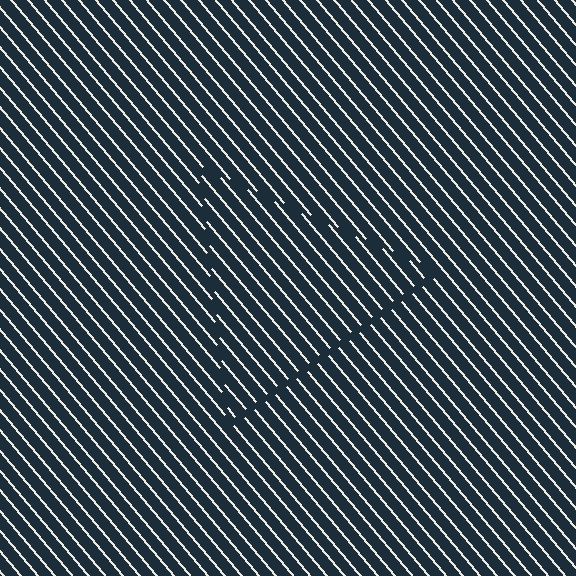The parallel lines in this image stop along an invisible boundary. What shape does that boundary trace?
An illusory triangle. The interior of the shape contains the same grating, shifted by half a period — the contour is defined by the phase discontinuity where line-ends from the inner and outer gratings abut.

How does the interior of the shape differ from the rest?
The interior of the shape contains the same grating, shifted by half a period — the contour is defined by the phase discontinuity where line-ends from the inner and outer gratings abut.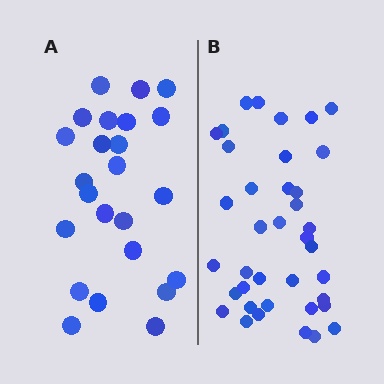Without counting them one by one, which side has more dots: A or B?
Region B (the right region) has more dots.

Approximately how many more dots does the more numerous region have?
Region B has approximately 15 more dots than region A.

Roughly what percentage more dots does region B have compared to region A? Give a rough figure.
About 60% more.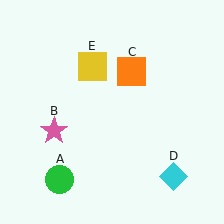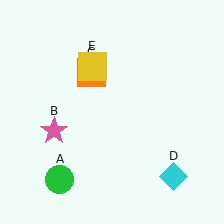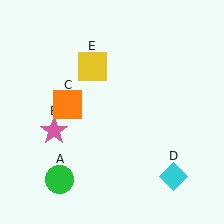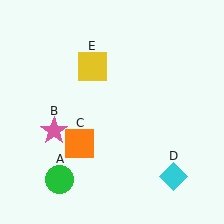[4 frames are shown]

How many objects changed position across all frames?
1 object changed position: orange square (object C).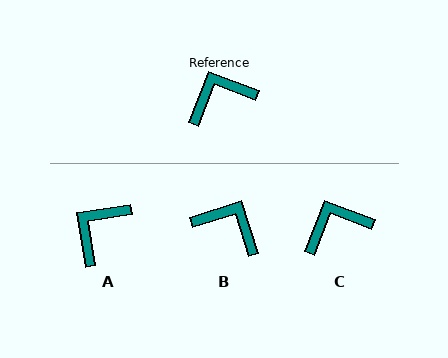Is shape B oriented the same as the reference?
No, it is off by about 51 degrees.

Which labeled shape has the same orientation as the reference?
C.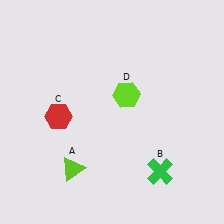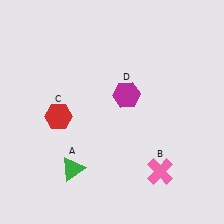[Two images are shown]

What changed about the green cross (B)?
In Image 1, B is green. In Image 2, it changed to pink.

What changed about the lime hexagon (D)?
In Image 1, D is lime. In Image 2, it changed to magenta.